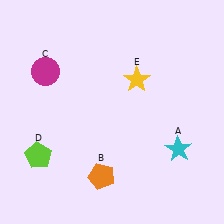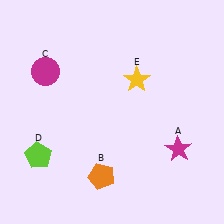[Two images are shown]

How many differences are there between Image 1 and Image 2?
There is 1 difference between the two images.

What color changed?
The star (A) changed from cyan in Image 1 to magenta in Image 2.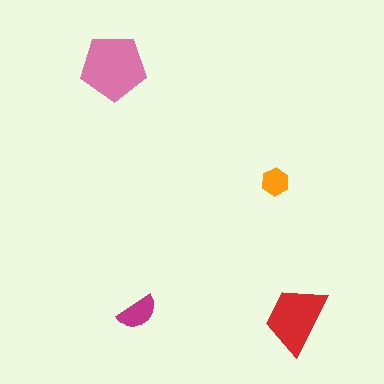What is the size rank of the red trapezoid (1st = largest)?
2nd.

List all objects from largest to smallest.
The pink pentagon, the red trapezoid, the magenta semicircle, the orange hexagon.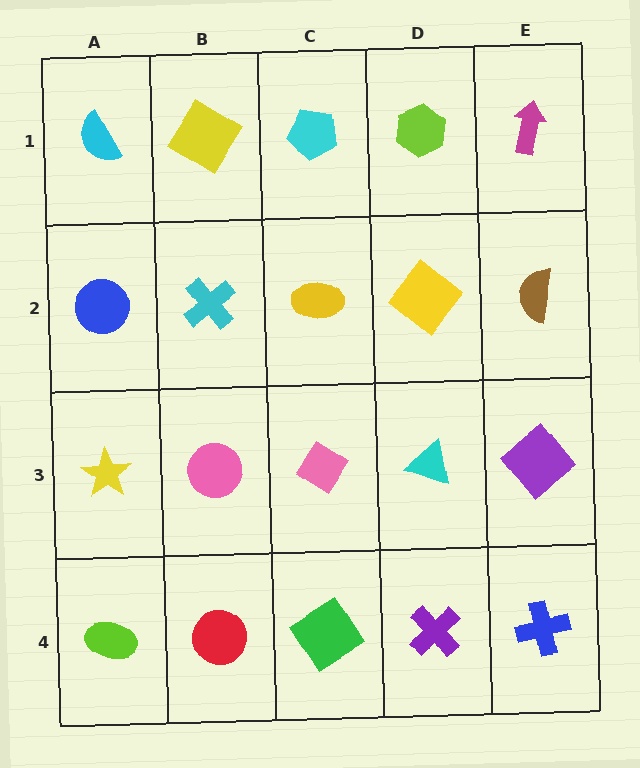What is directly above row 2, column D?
A lime hexagon.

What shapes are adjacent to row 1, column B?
A cyan cross (row 2, column B), a cyan semicircle (row 1, column A), a cyan pentagon (row 1, column C).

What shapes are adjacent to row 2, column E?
A magenta arrow (row 1, column E), a purple diamond (row 3, column E), a yellow diamond (row 2, column D).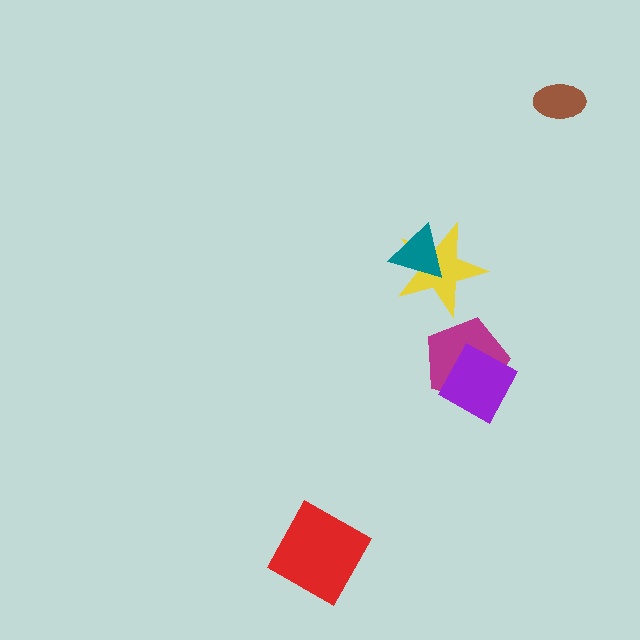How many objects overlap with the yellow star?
1 object overlaps with the yellow star.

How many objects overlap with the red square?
0 objects overlap with the red square.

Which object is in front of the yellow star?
The teal triangle is in front of the yellow star.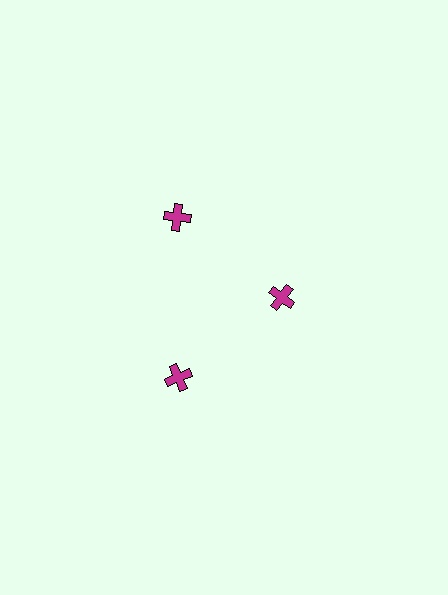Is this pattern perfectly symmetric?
No. The 3 magenta crosses are arranged in a ring, but one element near the 3 o'clock position is pulled inward toward the center, breaking the 3-fold rotational symmetry.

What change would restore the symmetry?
The symmetry would be restored by moving it outward, back onto the ring so that all 3 crosses sit at equal angles and equal distance from the center.